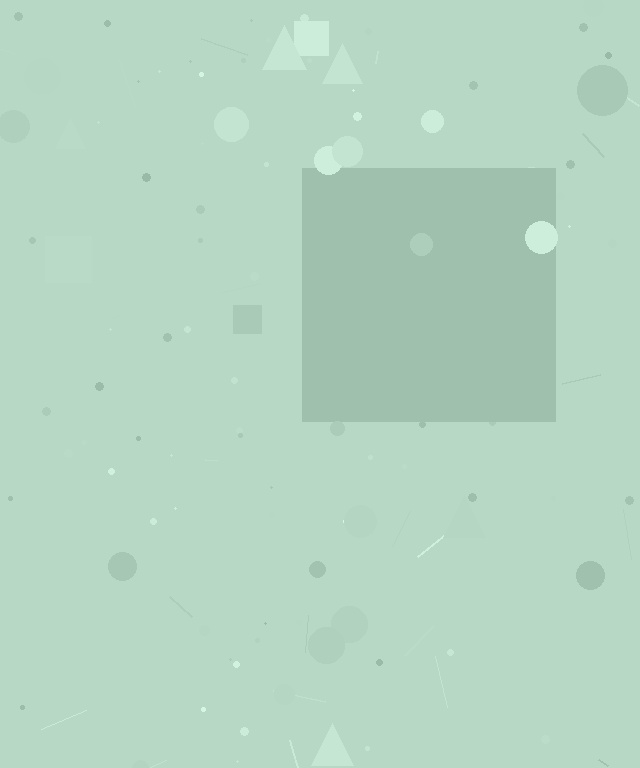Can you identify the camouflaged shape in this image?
The camouflaged shape is a square.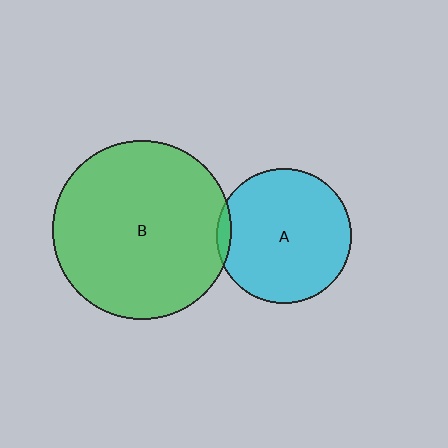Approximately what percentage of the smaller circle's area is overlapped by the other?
Approximately 5%.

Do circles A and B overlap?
Yes.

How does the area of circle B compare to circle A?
Approximately 1.8 times.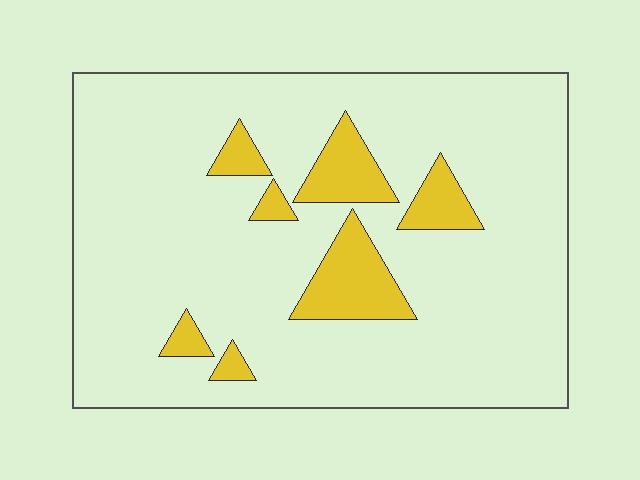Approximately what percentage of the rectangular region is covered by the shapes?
Approximately 15%.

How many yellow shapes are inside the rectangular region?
7.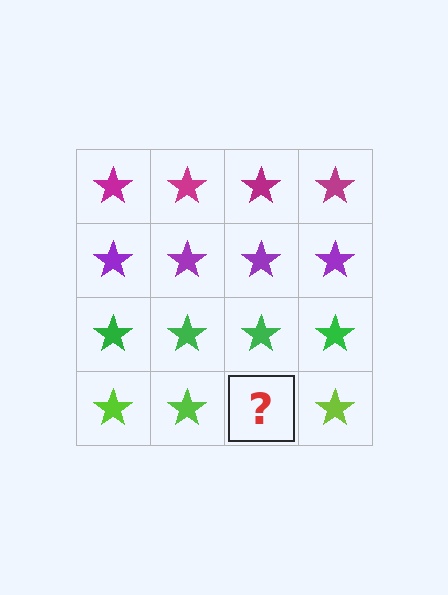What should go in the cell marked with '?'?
The missing cell should contain a lime star.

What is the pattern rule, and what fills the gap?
The rule is that each row has a consistent color. The gap should be filled with a lime star.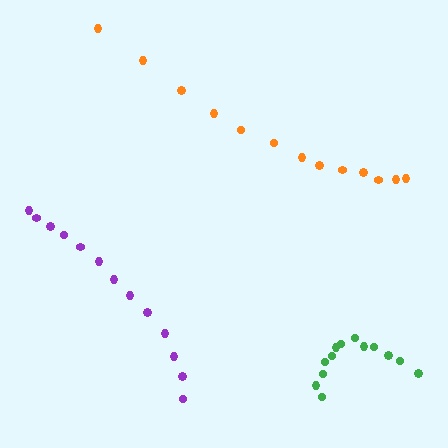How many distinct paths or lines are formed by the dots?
There are 3 distinct paths.